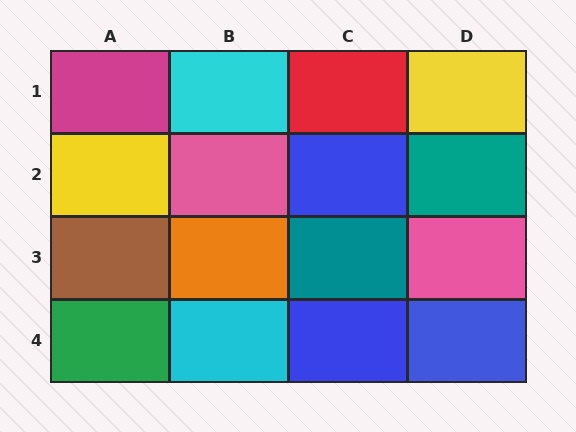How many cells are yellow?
2 cells are yellow.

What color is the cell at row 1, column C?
Red.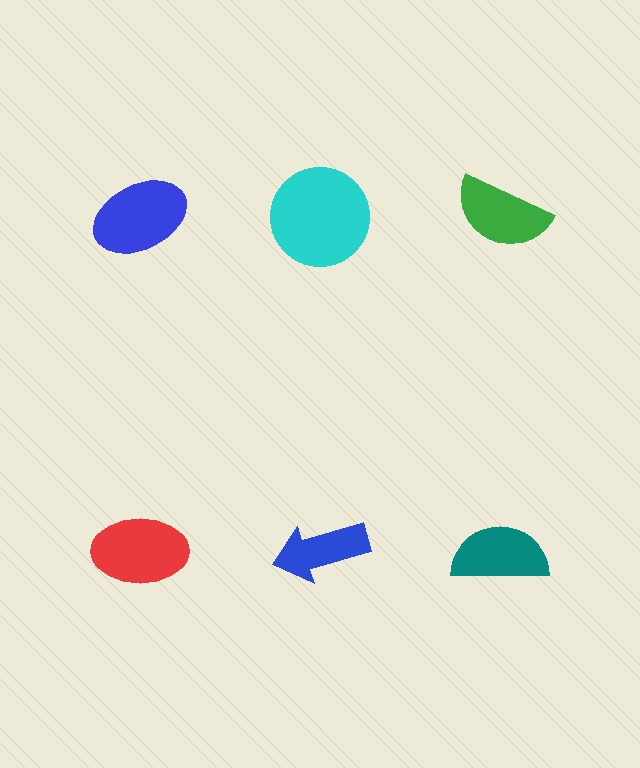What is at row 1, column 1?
A blue ellipse.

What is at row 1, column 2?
A cyan circle.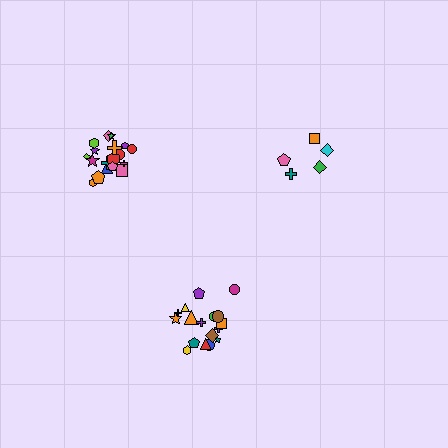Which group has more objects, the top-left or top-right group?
The top-left group.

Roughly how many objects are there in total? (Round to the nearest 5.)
Roughly 40 objects in total.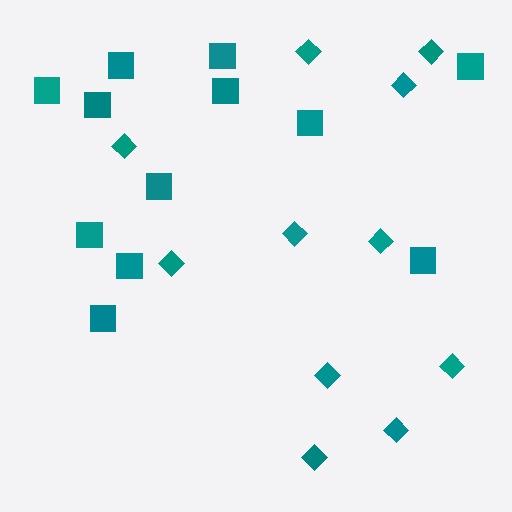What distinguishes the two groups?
There are 2 groups: one group of squares (12) and one group of diamonds (11).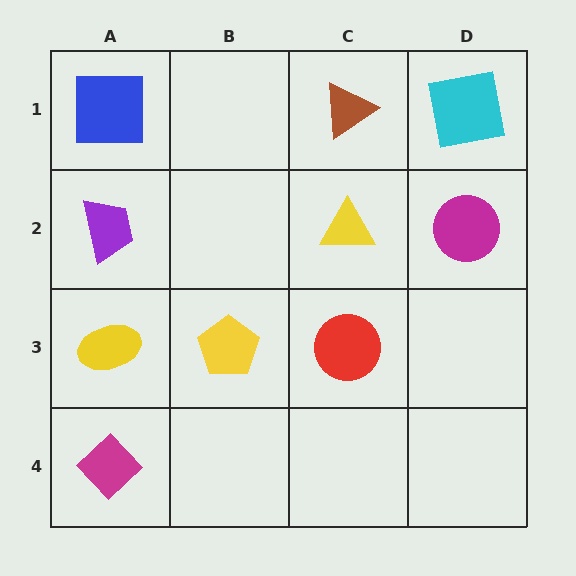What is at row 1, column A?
A blue square.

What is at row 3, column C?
A red circle.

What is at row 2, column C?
A yellow triangle.